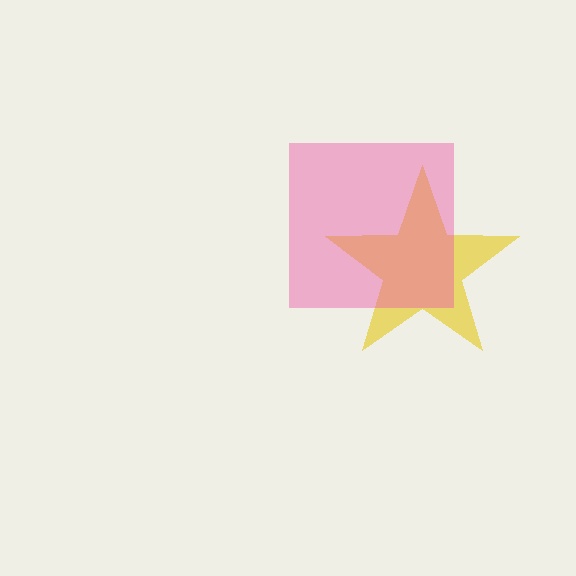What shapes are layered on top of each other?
The layered shapes are: a yellow star, a pink square.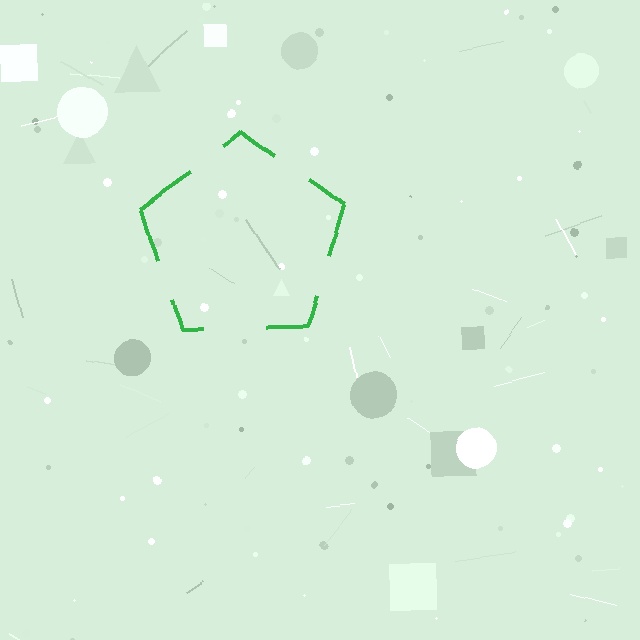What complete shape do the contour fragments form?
The contour fragments form a pentagon.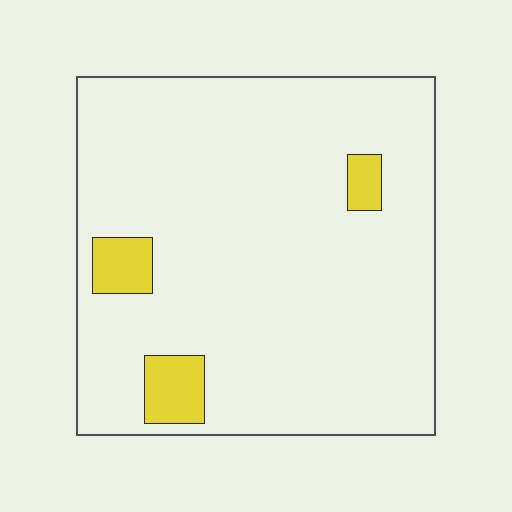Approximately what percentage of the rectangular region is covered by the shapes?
Approximately 5%.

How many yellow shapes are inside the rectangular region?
3.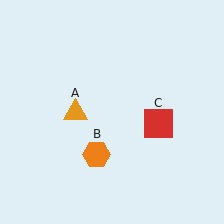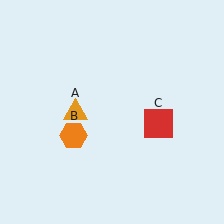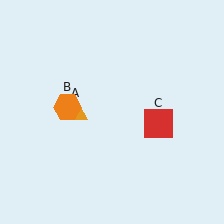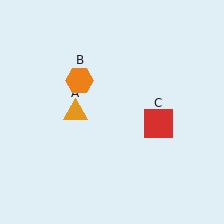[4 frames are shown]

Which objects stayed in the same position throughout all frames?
Orange triangle (object A) and red square (object C) remained stationary.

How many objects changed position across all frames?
1 object changed position: orange hexagon (object B).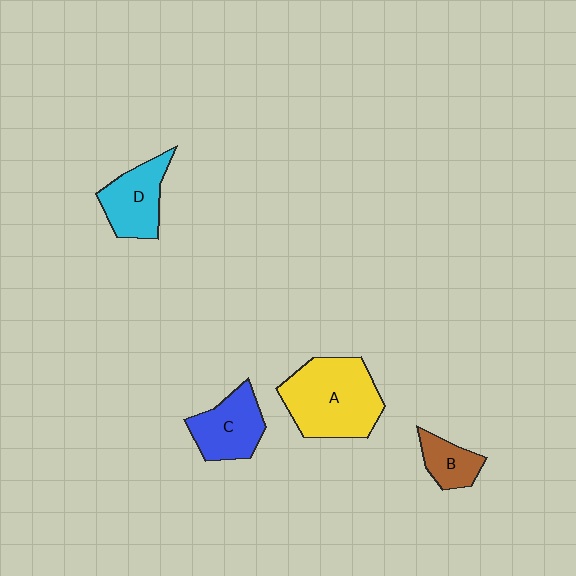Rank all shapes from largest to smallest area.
From largest to smallest: A (yellow), C (blue), D (cyan), B (brown).